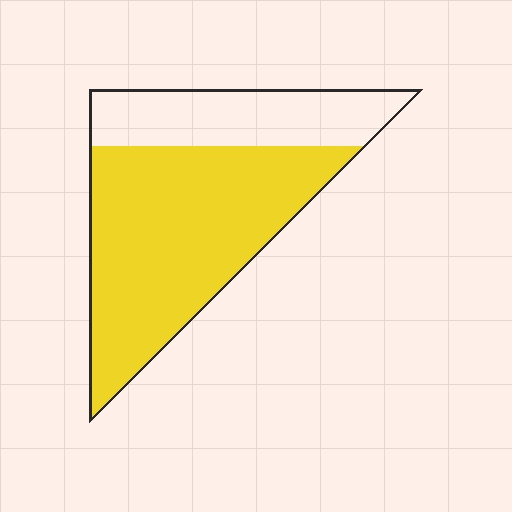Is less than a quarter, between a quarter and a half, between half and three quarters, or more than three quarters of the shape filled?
Between half and three quarters.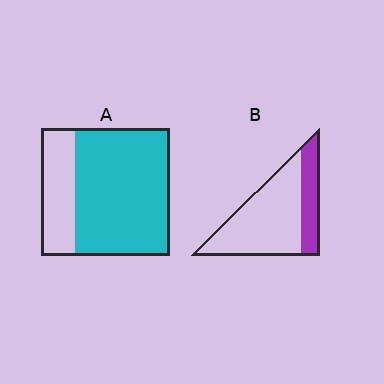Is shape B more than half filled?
No.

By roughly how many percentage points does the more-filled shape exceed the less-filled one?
By roughly 45 percentage points (A over B).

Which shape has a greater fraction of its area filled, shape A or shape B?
Shape A.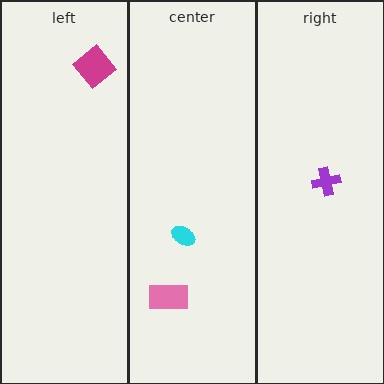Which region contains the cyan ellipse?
The center region.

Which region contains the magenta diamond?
The left region.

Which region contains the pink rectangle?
The center region.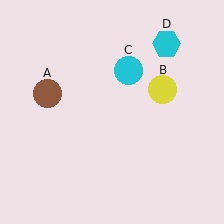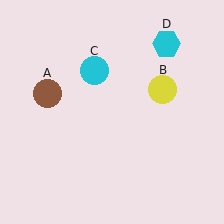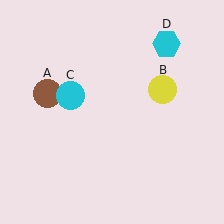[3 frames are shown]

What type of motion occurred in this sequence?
The cyan circle (object C) rotated counterclockwise around the center of the scene.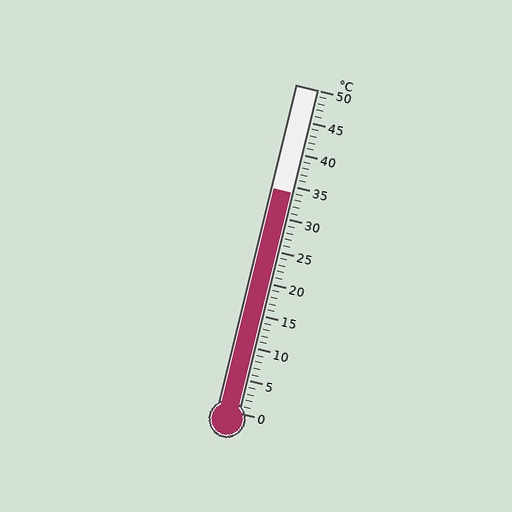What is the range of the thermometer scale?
The thermometer scale ranges from 0°C to 50°C.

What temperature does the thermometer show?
The thermometer shows approximately 34°C.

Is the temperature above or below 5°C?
The temperature is above 5°C.